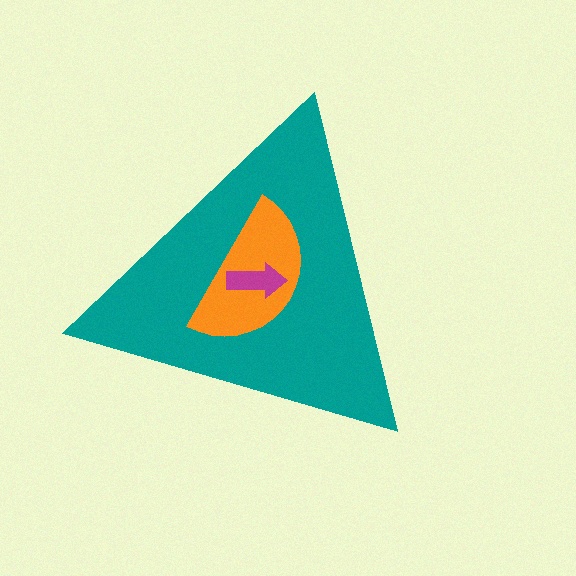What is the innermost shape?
The magenta arrow.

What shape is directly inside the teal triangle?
The orange semicircle.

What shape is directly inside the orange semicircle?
The magenta arrow.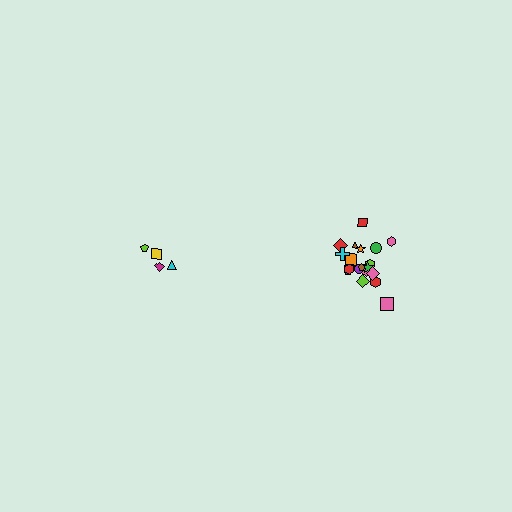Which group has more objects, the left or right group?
The right group.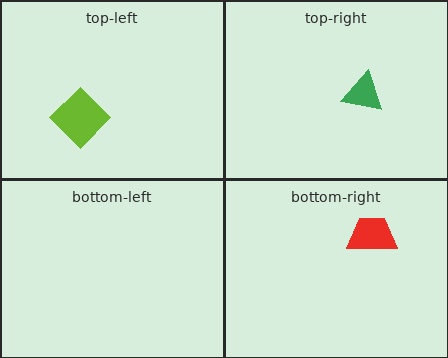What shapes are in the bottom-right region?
The red trapezoid.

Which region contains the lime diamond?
The top-left region.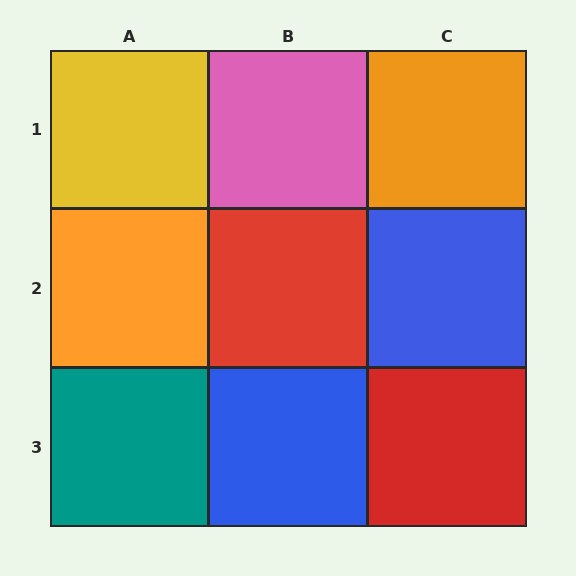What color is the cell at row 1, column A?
Yellow.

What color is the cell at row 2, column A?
Orange.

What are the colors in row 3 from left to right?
Teal, blue, red.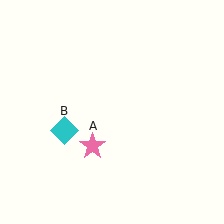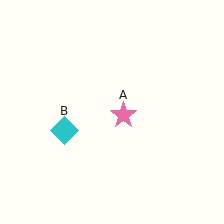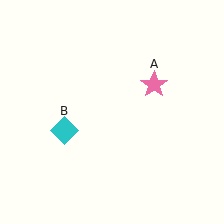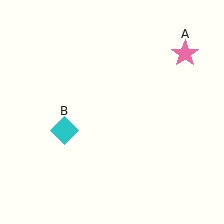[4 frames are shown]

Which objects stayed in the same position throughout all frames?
Cyan diamond (object B) remained stationary.